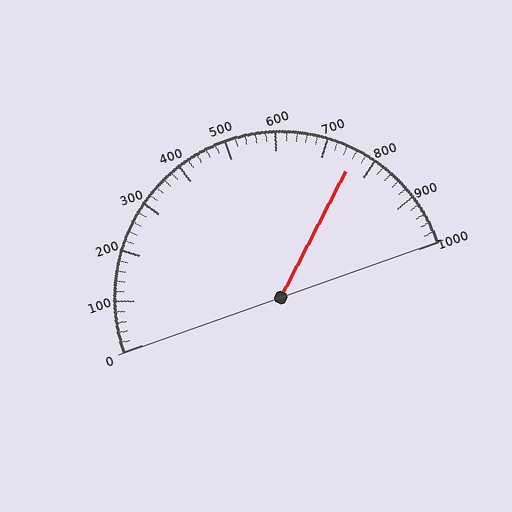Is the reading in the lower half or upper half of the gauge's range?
The reading is in the upper half of the range (0 to 1000).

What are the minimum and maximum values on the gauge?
The gauge ranges from 0 to 1000.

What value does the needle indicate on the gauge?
The needle indicates approximately 760.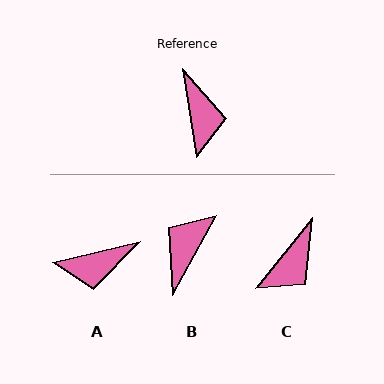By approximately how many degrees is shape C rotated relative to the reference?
Approximately 48 degrees clockwise.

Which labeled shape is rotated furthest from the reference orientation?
B, about 142 degrees away.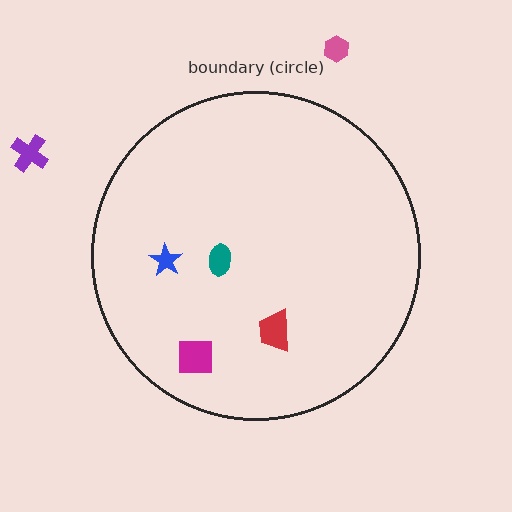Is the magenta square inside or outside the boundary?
Inside.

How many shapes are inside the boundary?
4 inside, 2 outside.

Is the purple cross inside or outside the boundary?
Outside.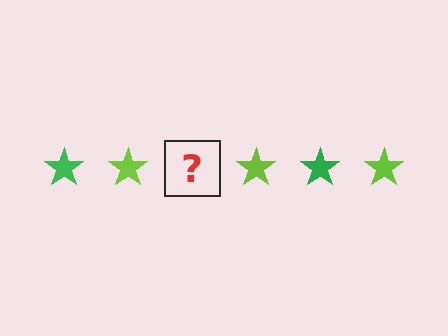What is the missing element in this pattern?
The missing element is a green star.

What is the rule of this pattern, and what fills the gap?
The rule is that the pattern cycles through green, lime stars. The gap should be filled with a green star.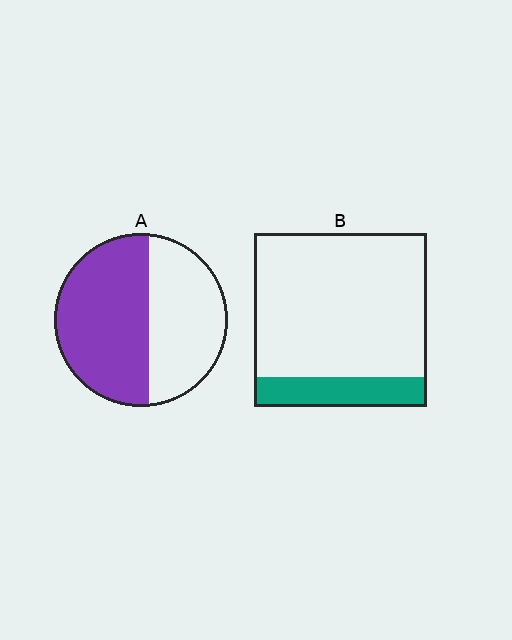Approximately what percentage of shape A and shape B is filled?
A is approximately 55% and B is approximately 15%.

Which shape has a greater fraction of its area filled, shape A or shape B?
Shape A.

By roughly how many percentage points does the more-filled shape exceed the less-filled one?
By roughly 40 percentage points (A over B).